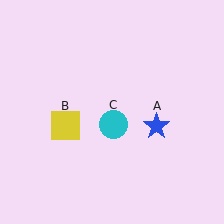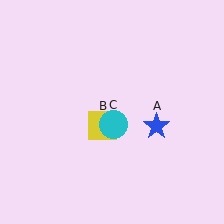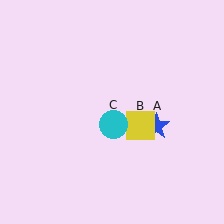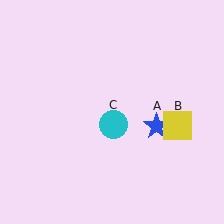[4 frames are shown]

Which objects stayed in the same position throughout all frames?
Blue star (object A) and cyan circle (object C) remained stationary.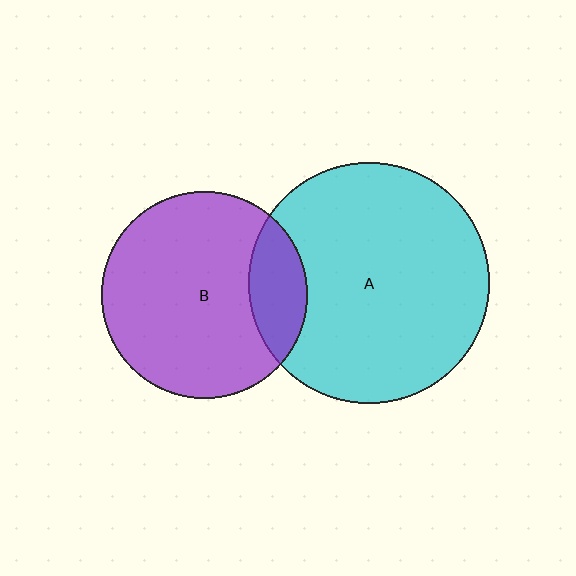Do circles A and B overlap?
Yes.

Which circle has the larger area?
Circle A (cyan).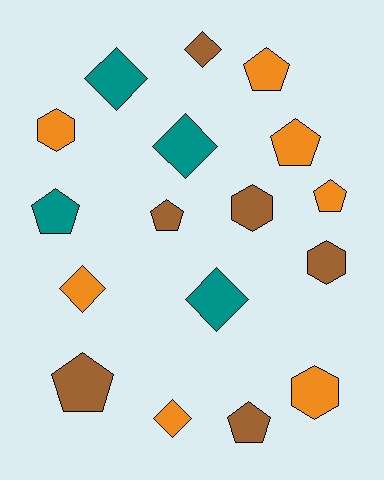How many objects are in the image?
There are 17 objects.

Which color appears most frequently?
Orange, with 7 objects.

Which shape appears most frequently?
Pentagon, with 7 objects.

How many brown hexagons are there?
There are 2 brown hexagons.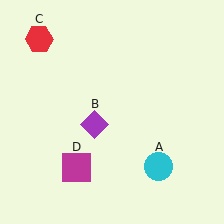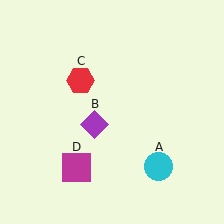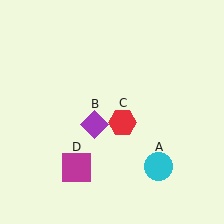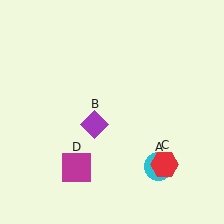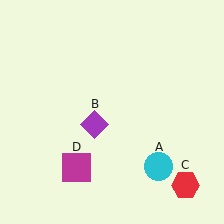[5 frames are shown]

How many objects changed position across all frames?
1 object changed position: red hexagon (object C).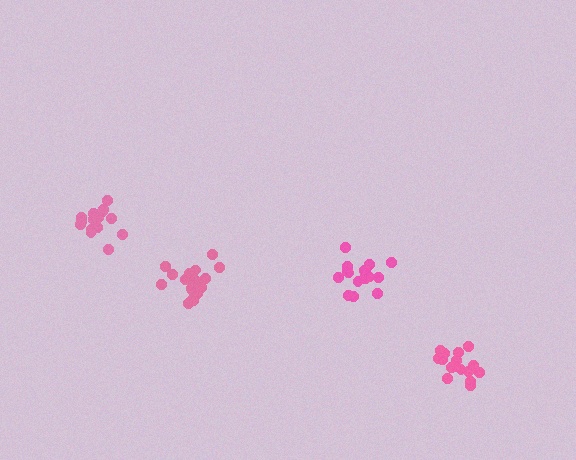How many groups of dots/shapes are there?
There are 4 groups.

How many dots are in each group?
Group 1: 17 dots, Group 2: 16 dots, Group 3: 16 dots, Group 4: 20 dots (69 total).